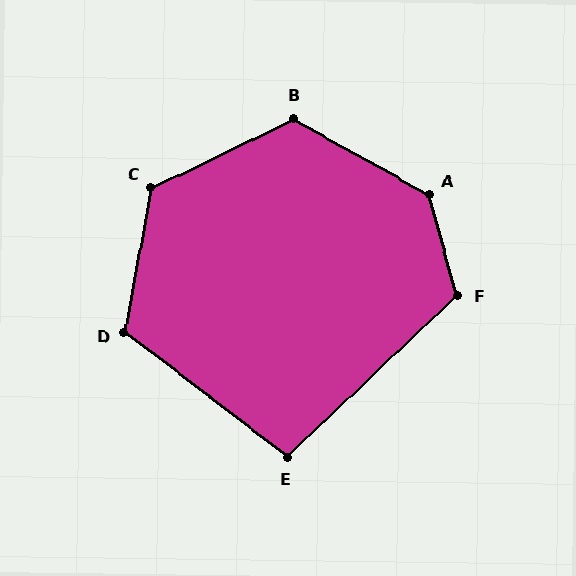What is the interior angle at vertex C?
Approximately 127 degrees (obtuse).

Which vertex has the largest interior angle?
A, at approximately 135 degrees.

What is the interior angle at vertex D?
Approximately 117 degrees (obtuse).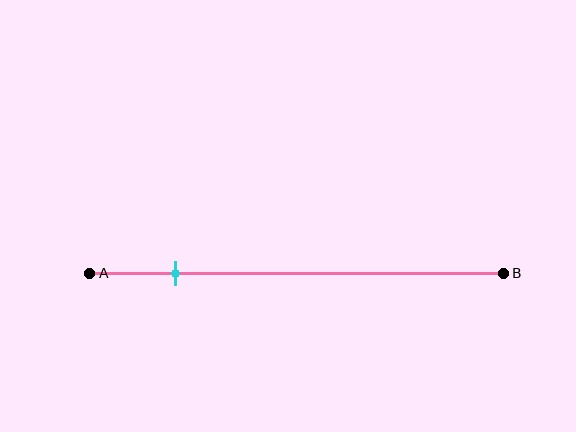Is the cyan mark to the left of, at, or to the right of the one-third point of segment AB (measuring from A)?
The cyan mark is to the left of the one-third point of segment AB.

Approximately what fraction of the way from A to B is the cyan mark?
The cyan mark is approximately 20% of the way from A to B.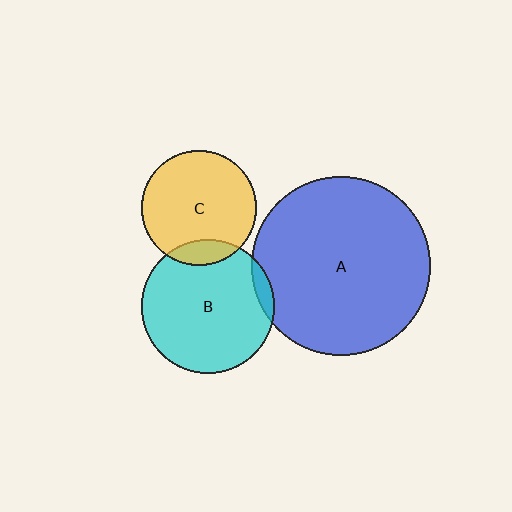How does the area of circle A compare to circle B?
Approximately 1.8 times.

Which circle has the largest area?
Circle A (blue).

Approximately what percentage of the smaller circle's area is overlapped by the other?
Approximately 5%.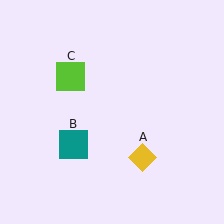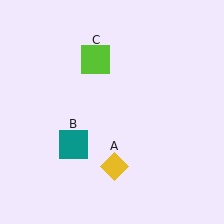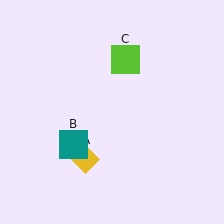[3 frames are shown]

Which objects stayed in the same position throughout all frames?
Teal square (object B) remained stationary.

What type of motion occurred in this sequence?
The yellow diamond (object A), lime square (object C) rotated clockwise around the center of the scene.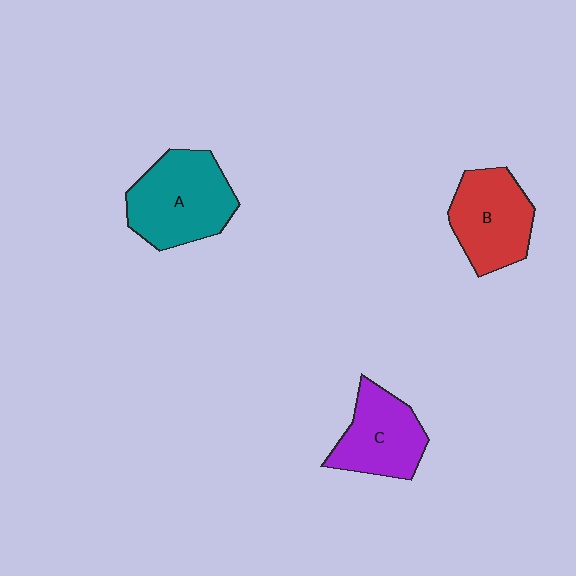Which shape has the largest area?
Shape A (teal).